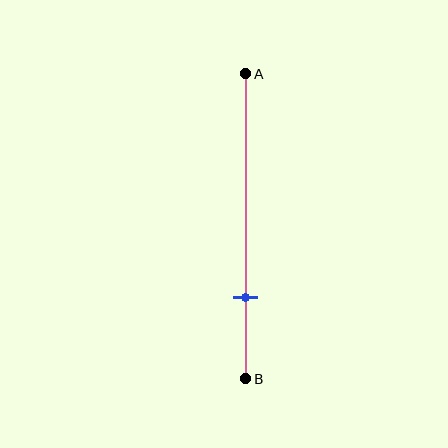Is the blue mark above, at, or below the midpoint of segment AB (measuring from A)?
The blue mark is below the midpoint of segment AB.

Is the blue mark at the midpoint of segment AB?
No, the mark is at about 75% from A, not at the 50% midpoint.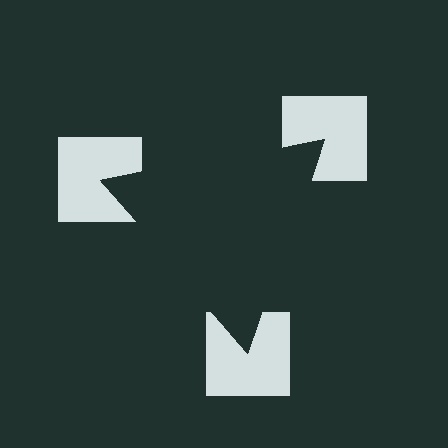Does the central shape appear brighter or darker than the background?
It typically appears slightly darker than the background, even though no actual brightness change is drawn.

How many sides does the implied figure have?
3 sides.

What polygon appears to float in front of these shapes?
An illusory triangle — its edges are inferred from the aligned wedge cuts in the notched squares, not physically drawn.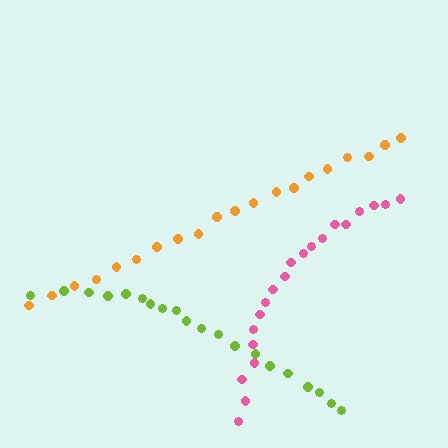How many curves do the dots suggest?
There are 3 distinct paths.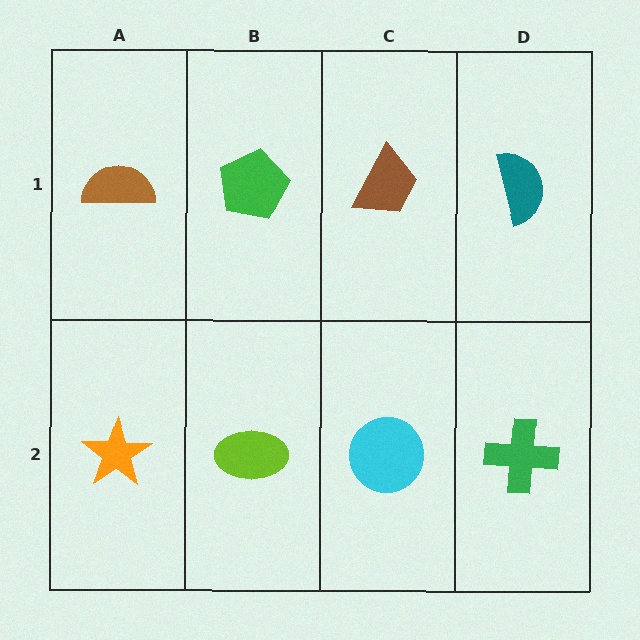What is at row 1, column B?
A green pentagon.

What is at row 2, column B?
A lime ellipse.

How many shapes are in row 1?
4 shapes.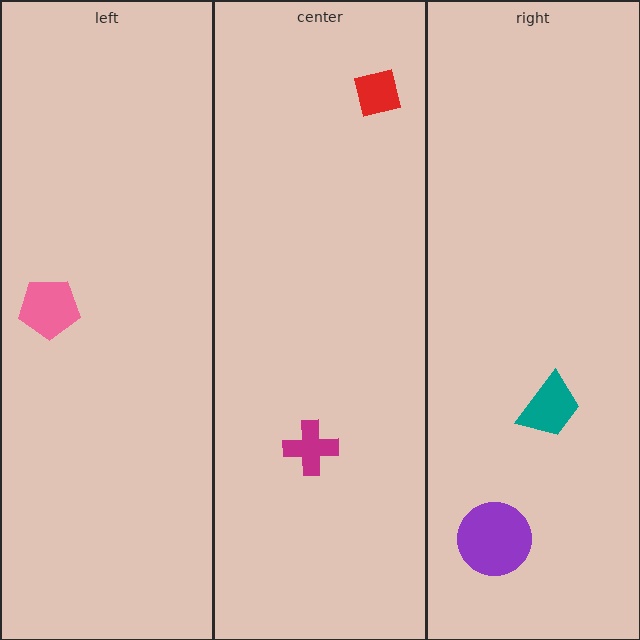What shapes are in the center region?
The red square, the magenta cross.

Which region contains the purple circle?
The right region.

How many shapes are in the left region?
1.